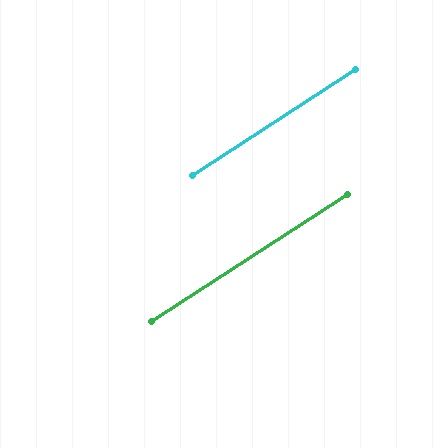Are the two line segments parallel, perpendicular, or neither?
Parallel — their directions differ by only 0.2°.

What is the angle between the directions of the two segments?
Approximately 0 degrees.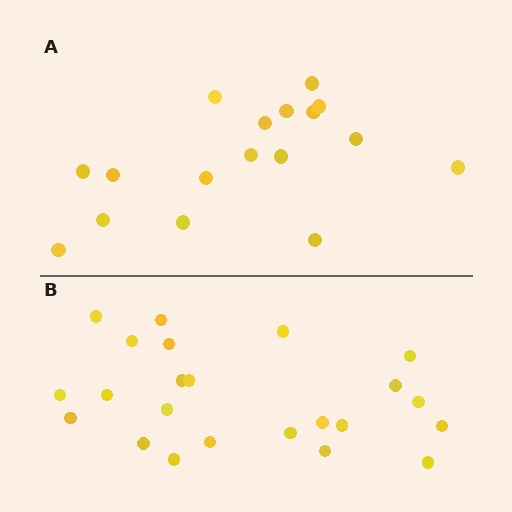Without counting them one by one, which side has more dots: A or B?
Region B (the bottom region) has more dots.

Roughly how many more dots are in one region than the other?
Region B has about 6 more dots than region A.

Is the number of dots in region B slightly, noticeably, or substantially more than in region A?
Region B has noticeably more, but not dramatically so. The ratio is roughly 1.4 to 1.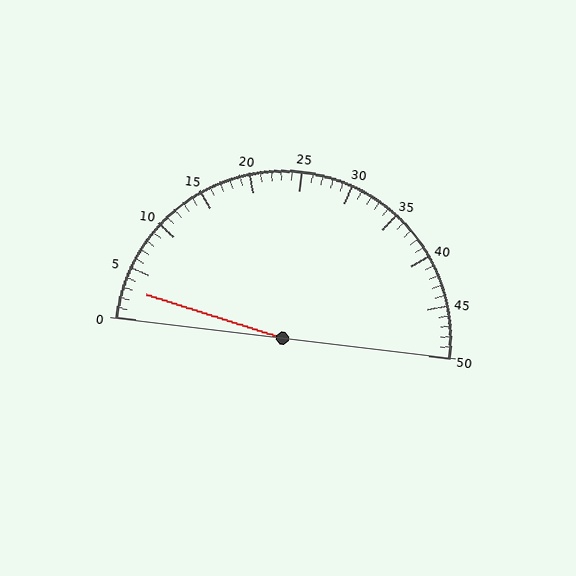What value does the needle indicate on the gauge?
The needle indicates approximately 3.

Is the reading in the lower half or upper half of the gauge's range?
The reading is in the lower half of the range (0 to 50).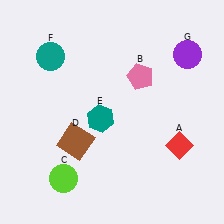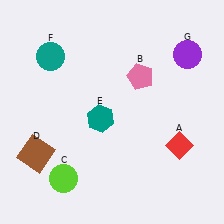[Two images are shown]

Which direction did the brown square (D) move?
The brown square (D) moved left.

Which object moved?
The brown square (D) moved left.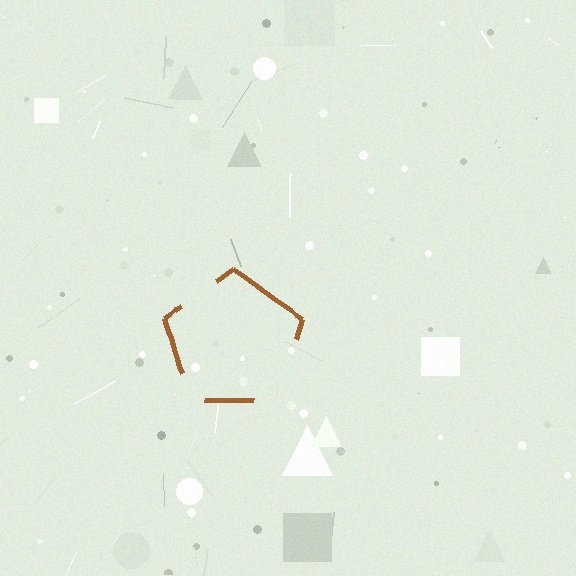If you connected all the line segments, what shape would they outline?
They would outline a pentagon.